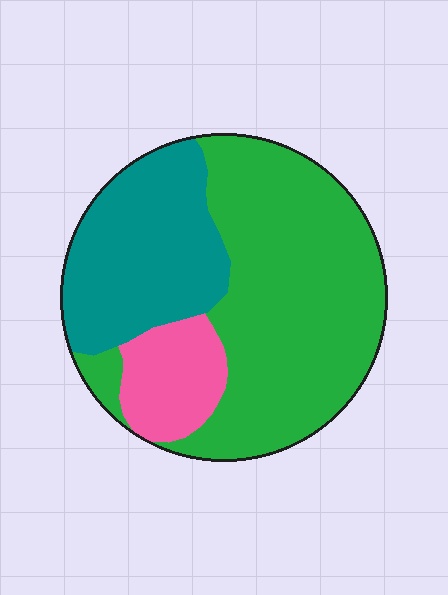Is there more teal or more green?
Green.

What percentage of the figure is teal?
Teal covers roughly 30% of the figure.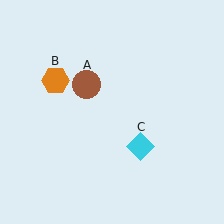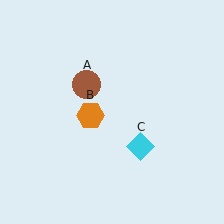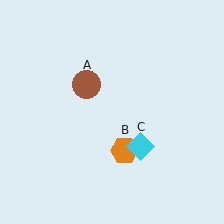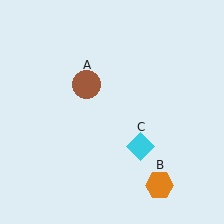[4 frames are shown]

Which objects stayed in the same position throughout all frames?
Brown circle (object A) and cyan diamond (object C) remained stationary.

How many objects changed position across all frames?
1 object changed position: orange hexagon (object B).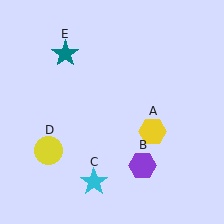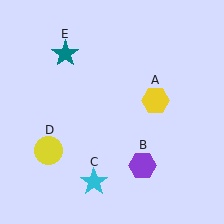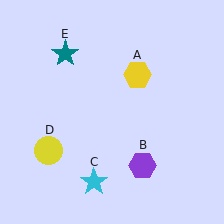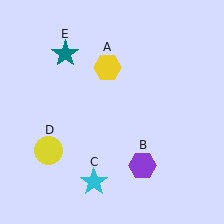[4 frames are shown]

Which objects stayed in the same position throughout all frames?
Purple hexagon (object B) and cyan star (object C) and yellow circle (object D) and teal star (object E) remained stationary.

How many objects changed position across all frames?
1 object changed position: yellow hexagon (object A).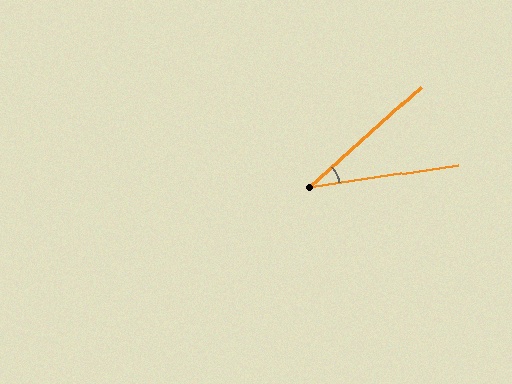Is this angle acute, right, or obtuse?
It is acute.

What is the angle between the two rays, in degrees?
Approximately 33 degrees.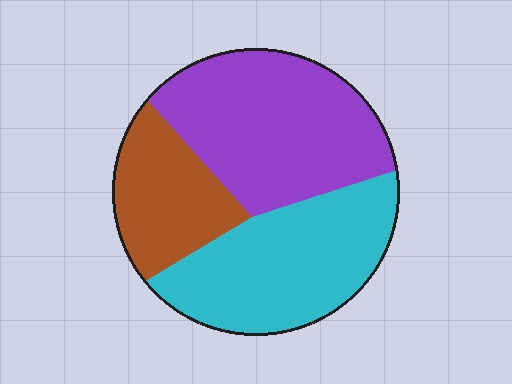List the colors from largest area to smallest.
From largest to smallest: purple, cyan, brown.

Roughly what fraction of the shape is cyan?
Cyan takes up about three eighths (3/8) of the shape.